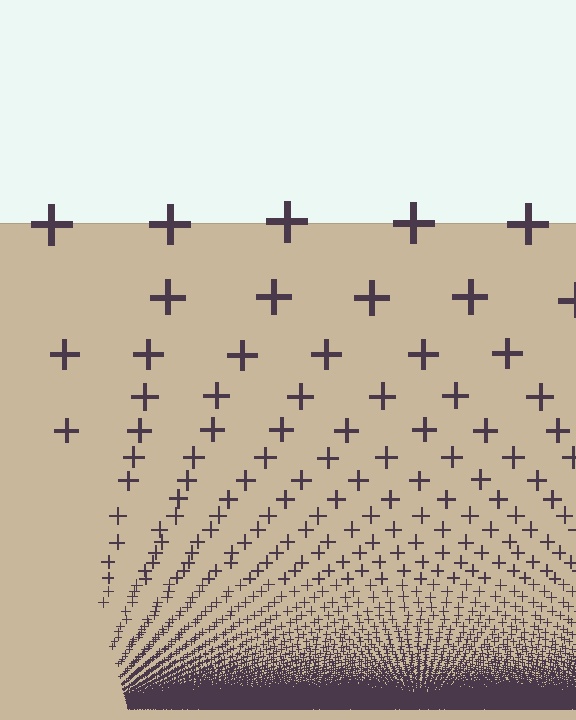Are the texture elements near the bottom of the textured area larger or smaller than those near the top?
Smaller. The gradient is inverted — elements near the bottom are smaller and denser.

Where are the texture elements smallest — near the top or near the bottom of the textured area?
Near the bottom.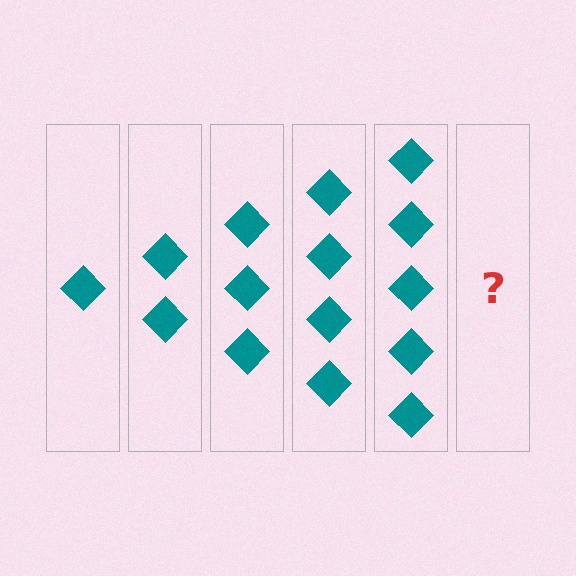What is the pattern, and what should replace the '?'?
The pattern is that each step adds one more diamond. The '?' should be 6 diamonds.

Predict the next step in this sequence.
The next step is 6 diamonds.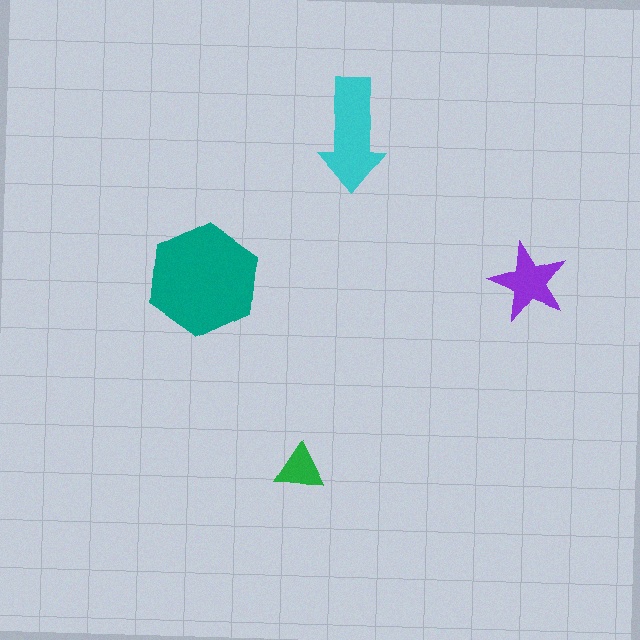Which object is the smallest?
The green triangle.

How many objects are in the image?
There are 4 objects in the image.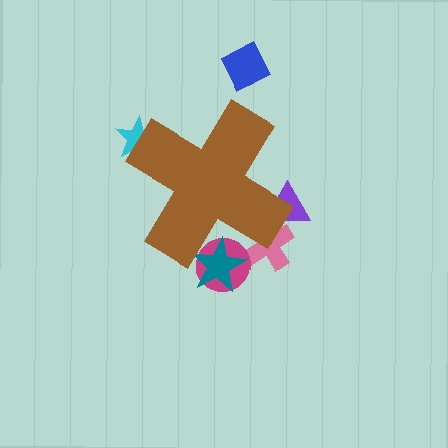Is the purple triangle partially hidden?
Yes, the purple triangle is partially hidden behind the brown cross.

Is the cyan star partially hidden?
Yes, the cyan star is partially hidden behind the brown cross.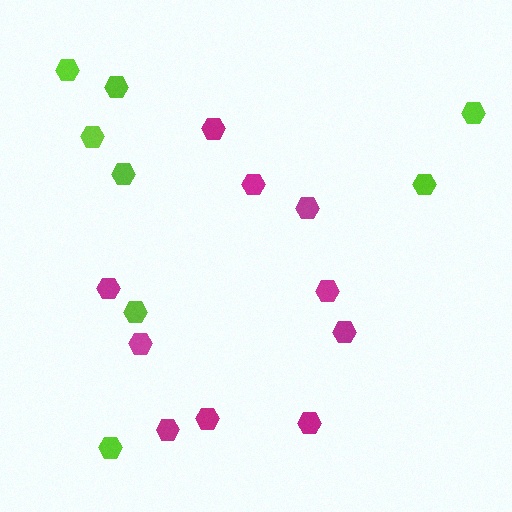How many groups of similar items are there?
There are 2 groups: one group of lime hexagons (8) and one group of magenta hexagons (10).